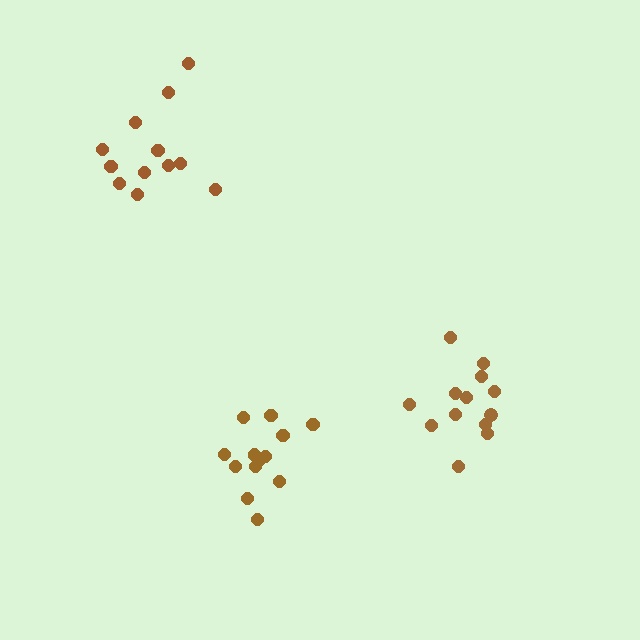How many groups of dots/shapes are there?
There are 3 groups.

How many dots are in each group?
Group 1: 13 dots, Group 2: 12 dots, Group 3: 13 dots (38 total).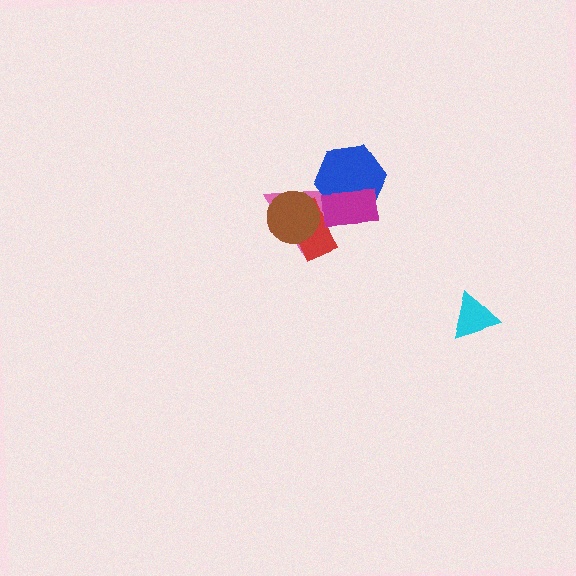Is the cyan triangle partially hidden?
No, no other shape covers it.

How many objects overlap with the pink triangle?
4 objects overlap with the pink triangle.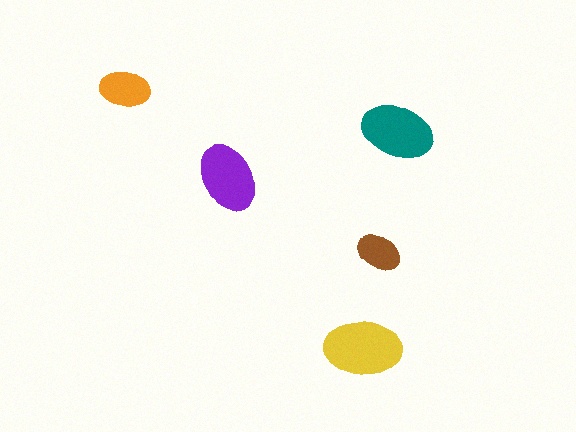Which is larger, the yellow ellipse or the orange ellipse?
The yellow one.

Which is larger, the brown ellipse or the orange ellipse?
The orange one.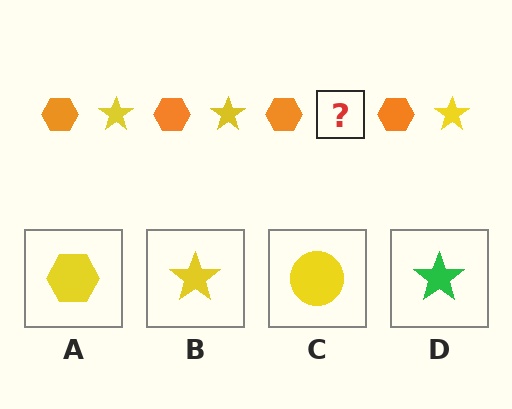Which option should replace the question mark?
Option B.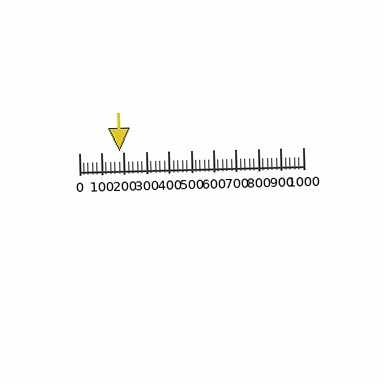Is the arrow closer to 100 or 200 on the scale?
The arrow is closer to 200.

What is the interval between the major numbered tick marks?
The major tick marks are spaced 100 units apart.